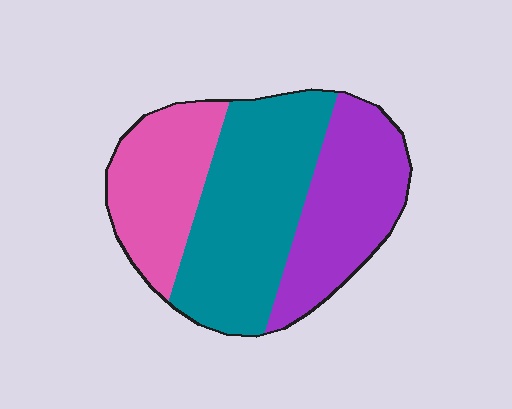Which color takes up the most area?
Teal, at roughly 45%.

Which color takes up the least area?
Pink, at roughly 25%.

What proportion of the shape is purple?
Purple takes up about one third (1/3) of the shape.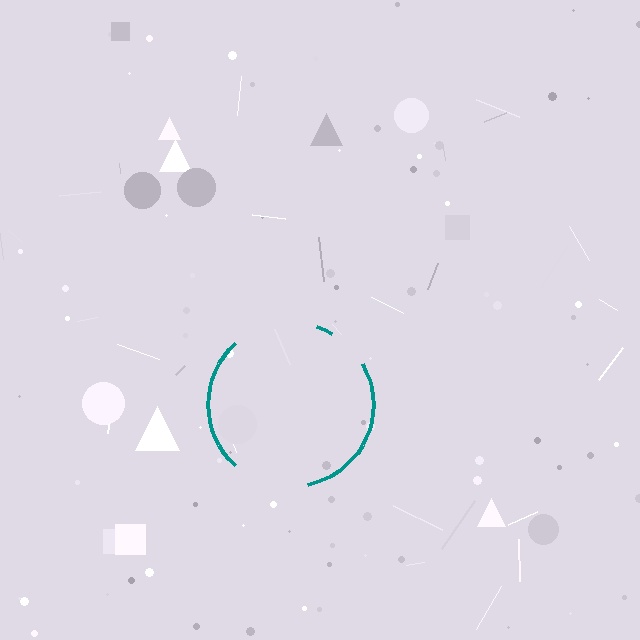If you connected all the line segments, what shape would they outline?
They would outline a circle.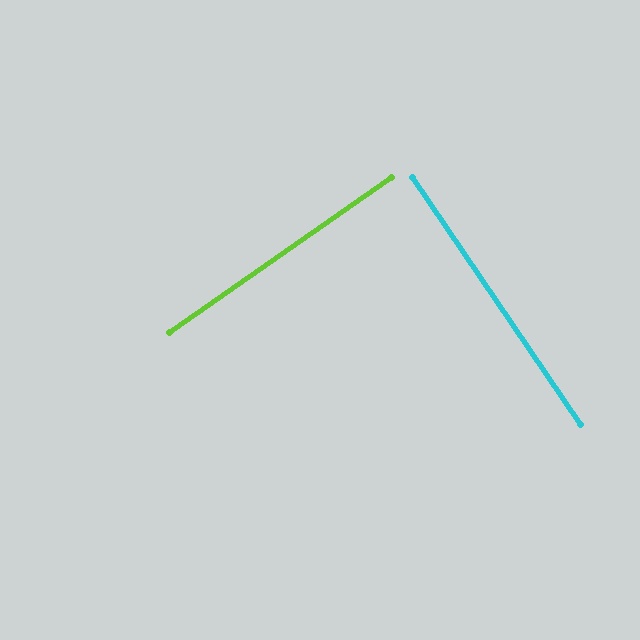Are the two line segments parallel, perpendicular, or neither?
Perpendicular — they meet at approximately 89°.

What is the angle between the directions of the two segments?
Approximately 89 degrees.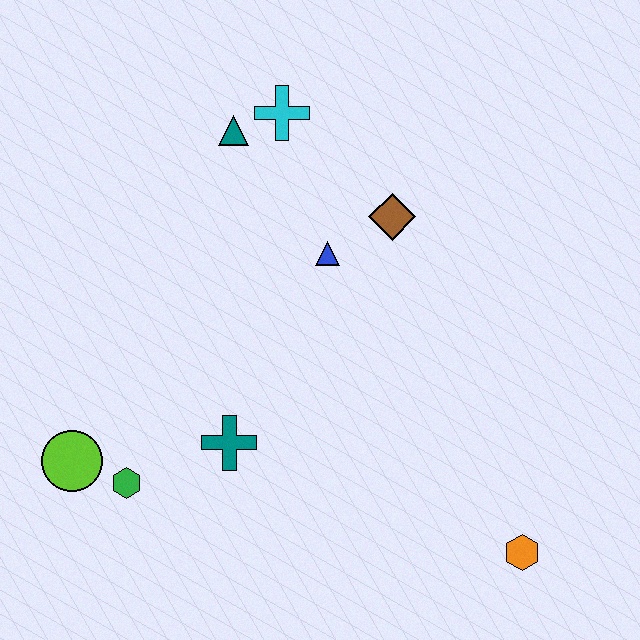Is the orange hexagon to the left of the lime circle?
No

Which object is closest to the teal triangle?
The cyan cross is closest to the teal triangle.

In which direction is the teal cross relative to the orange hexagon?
The teal cross is to the left of the orange hexagon.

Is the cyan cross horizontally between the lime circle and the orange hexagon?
Yes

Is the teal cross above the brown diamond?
No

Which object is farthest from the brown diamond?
The lime circle is farthest from the brown diamond.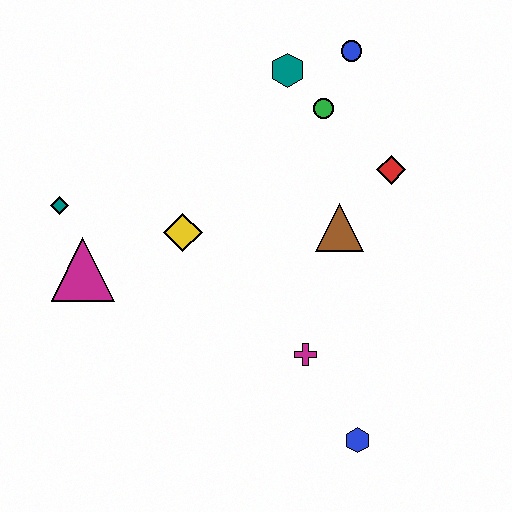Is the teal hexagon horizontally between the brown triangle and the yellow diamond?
Yes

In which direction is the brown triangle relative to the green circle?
The brown triangle is below the green circle.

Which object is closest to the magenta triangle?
The teal diamond is closest to the magenta triangle.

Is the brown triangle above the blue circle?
No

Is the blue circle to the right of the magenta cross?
Yes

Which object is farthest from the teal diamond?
The blue hexagon is farthest from the teal diamond.